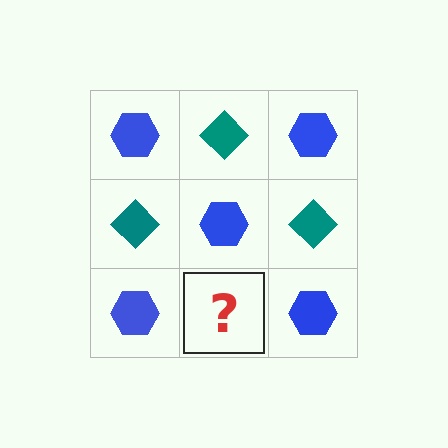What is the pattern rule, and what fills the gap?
The rule is that it alternates blue hexagon and teal diamond in a checkerboard pattern. The gap should be filled with a teal diamond.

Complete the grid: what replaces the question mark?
The question mark should be replaced with a teal diamond.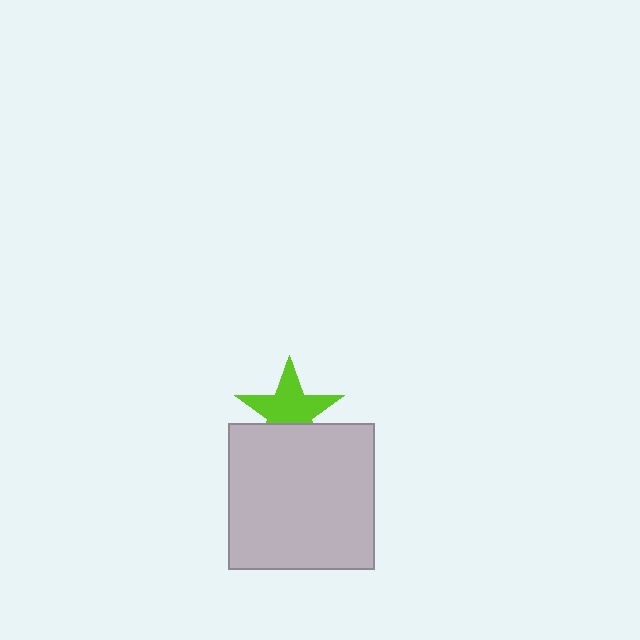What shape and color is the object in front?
The object in front is a light gray square.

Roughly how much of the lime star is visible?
Most of it is visible (roughly 67%).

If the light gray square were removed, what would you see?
You would see the complete lime star.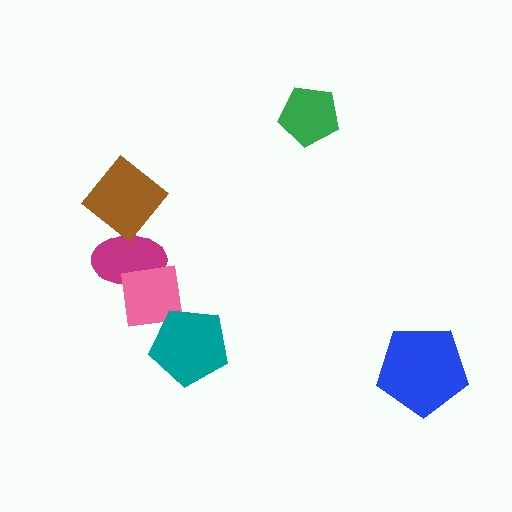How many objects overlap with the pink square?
2 objects overlap with the pink square.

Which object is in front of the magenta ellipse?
The pink square is in front of the magenta ellipse.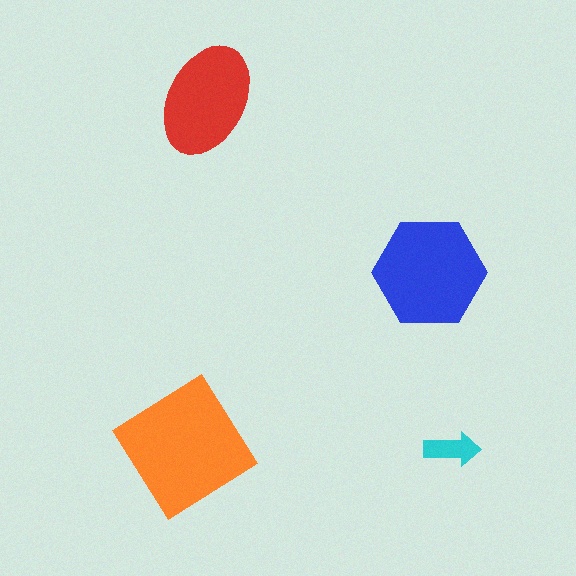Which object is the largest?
The orange diamond.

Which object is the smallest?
The cyan arrow.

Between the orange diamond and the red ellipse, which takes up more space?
The orange diamond.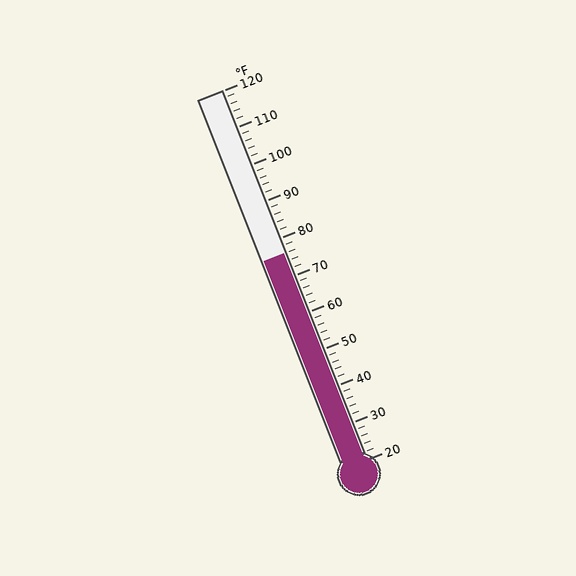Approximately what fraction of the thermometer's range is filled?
The thermometer is filled to approximately 55% of its range.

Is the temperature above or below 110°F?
The temperature is below 110°F.